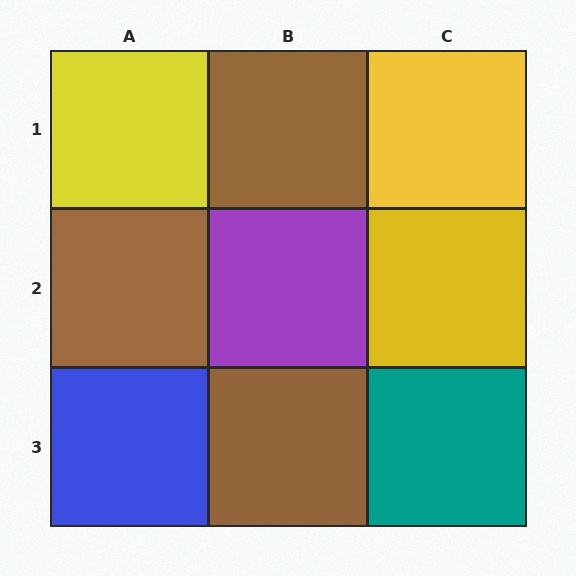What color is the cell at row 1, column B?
Brown.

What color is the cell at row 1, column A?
Yellow.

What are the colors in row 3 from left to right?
Blue, brown, teal.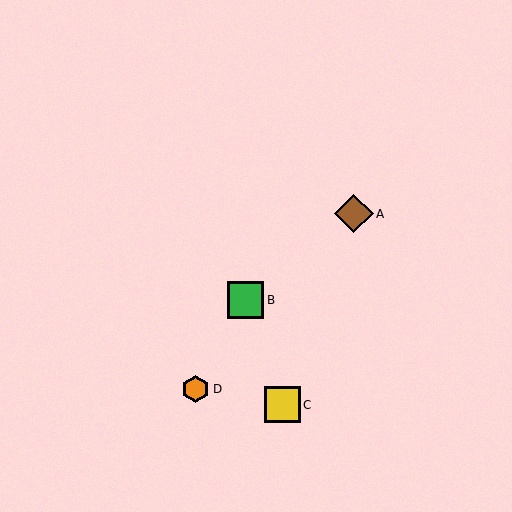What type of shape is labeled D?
Shape D is an orange hexagon.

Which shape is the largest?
The brown diamond (labeled A) is the largest.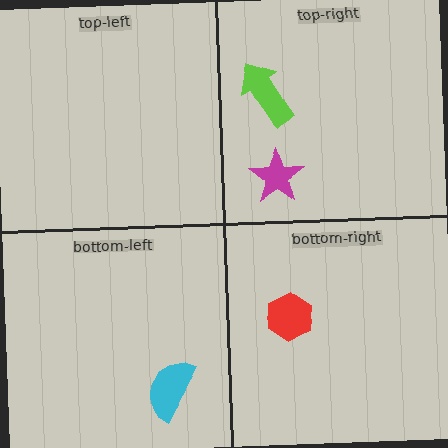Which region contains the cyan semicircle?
The bottom-left region.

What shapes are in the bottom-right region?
The red hexagon.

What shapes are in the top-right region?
The lime arrow, the magenta star.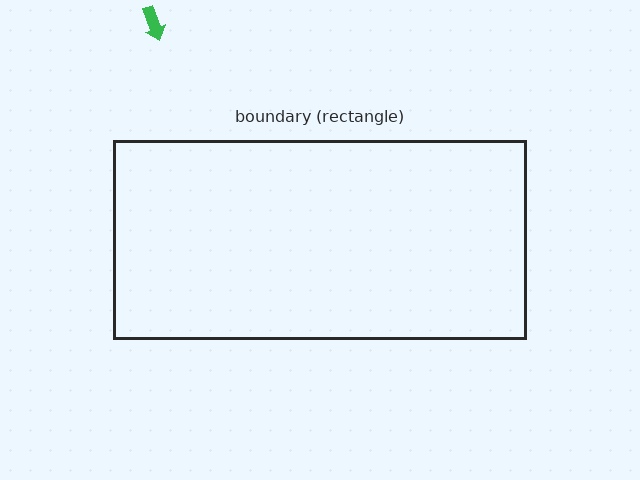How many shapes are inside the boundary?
0 inside, 1 outside.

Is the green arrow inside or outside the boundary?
Outside.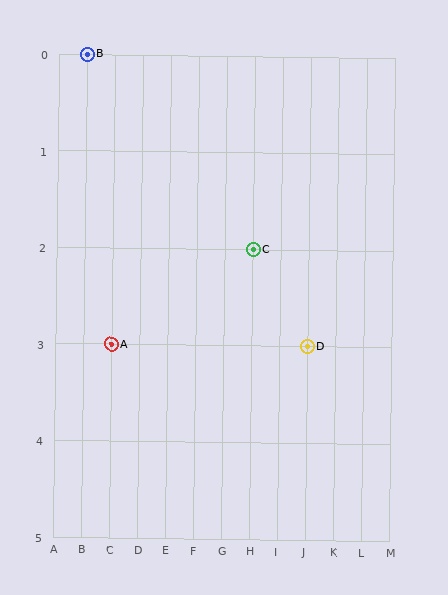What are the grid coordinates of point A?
Point A is at grid coordinates (C, 3).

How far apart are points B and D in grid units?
Points B and D are 8 columns and 3 rows apart (about 8.5 grid units diagonally).